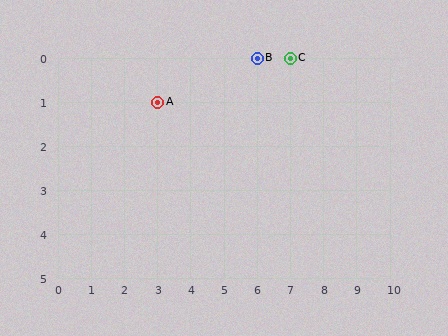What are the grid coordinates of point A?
Point A is at grid coordinates (3, 1).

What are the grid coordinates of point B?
Point B is at grid coordinates (6, 0).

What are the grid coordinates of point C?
Point C is at grid coordinates (7, 0).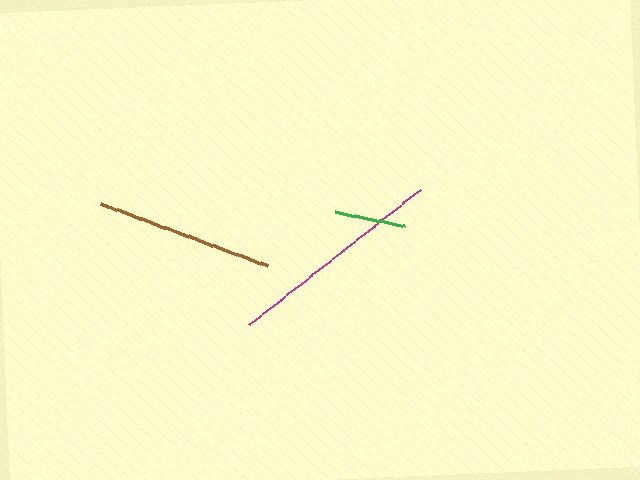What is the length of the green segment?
The green segment is approximately 71 pixels long.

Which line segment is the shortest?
The green line is the shortest at approximately 71 pixels.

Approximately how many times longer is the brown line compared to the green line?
The brown line is approximately 2.5 times the length of the green line.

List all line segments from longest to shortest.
From longest to shortest: magenta, brown, green.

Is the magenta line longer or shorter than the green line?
The magenta line is longer than the green line.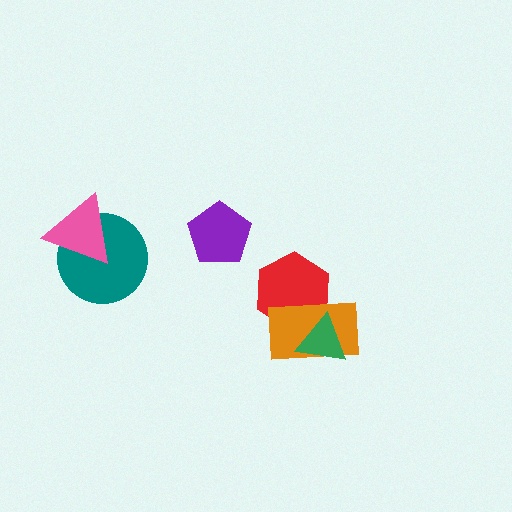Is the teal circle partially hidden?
Yes, it is partially covered by another shape.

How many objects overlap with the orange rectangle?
2 objects overlap with the orange rectangle.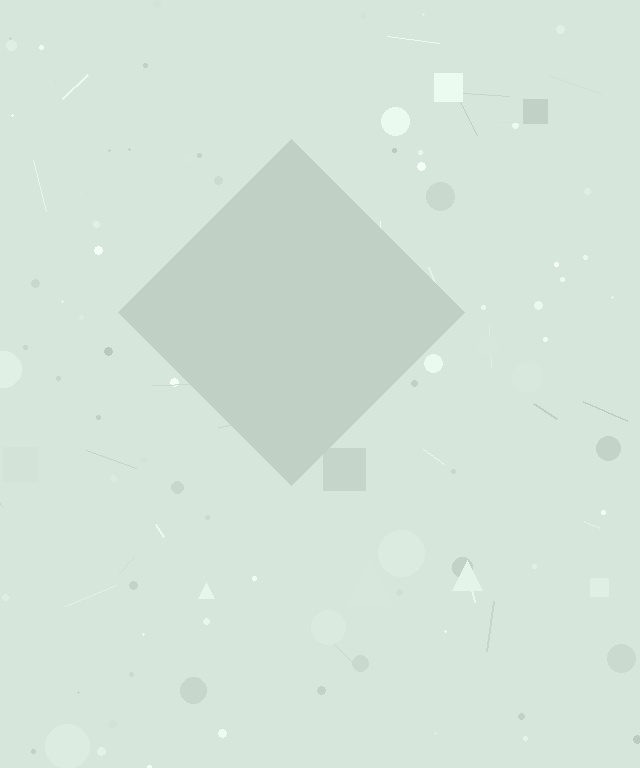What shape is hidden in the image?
A diamond is hidden in the image.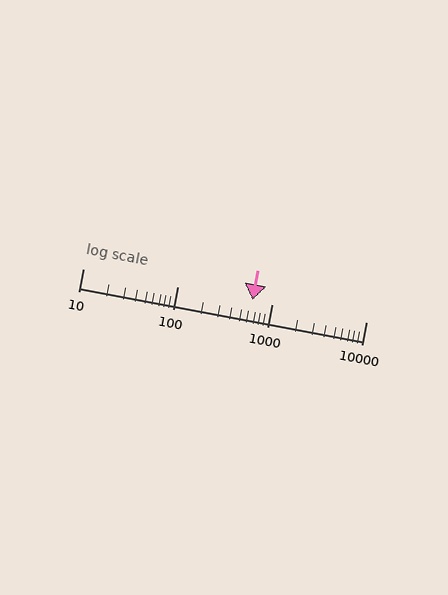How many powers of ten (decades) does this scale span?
The scale spans 3 decades, from 10 to 10000.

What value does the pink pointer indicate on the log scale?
The pointer indicates approximately 620.